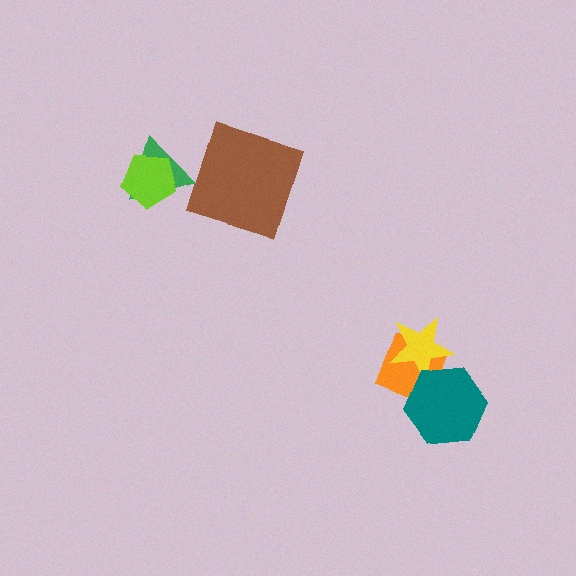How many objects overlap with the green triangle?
1 object overlaps with the green triangle.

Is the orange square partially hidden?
Yes, it is partially covered by another shape.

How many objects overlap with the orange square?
2 objects overlap with the orange square.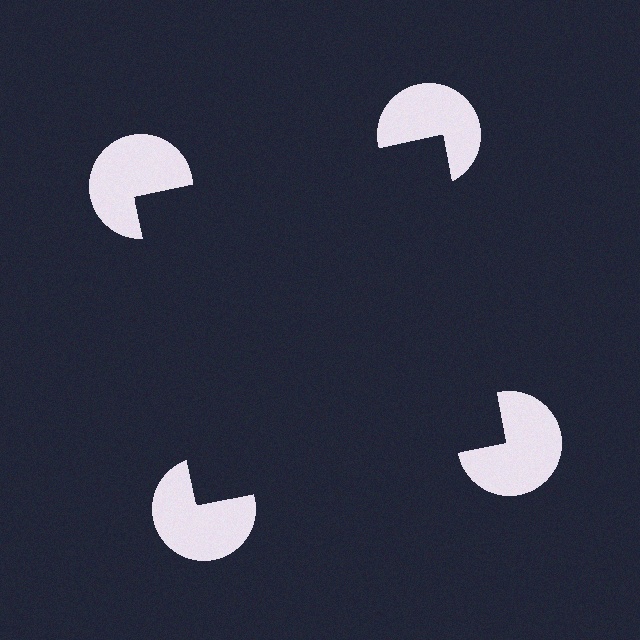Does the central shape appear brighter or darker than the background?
It typically appears slightly darker than the background, even though no actual brightness change is drawn.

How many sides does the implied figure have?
4 sides.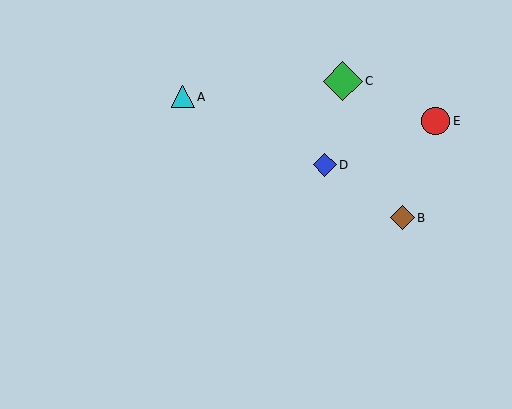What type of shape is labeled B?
Shape B is a brown diamond.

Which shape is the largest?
The green diamond (labeled C) is the largest.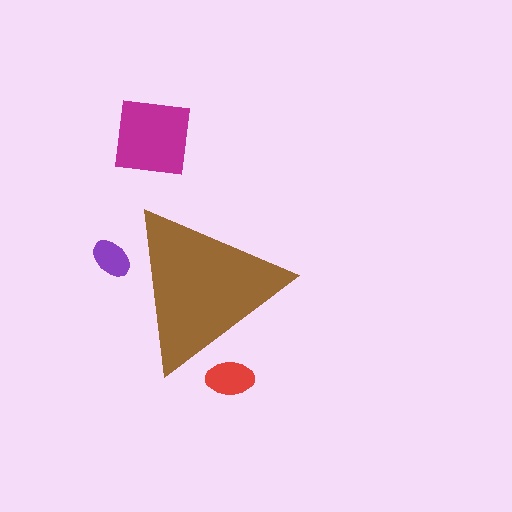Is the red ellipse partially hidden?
Yes, the red ellipse is partially hidden behind the brown triangle.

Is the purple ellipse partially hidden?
Yes, the purple ellipse is partially hidden behind the brown triangle.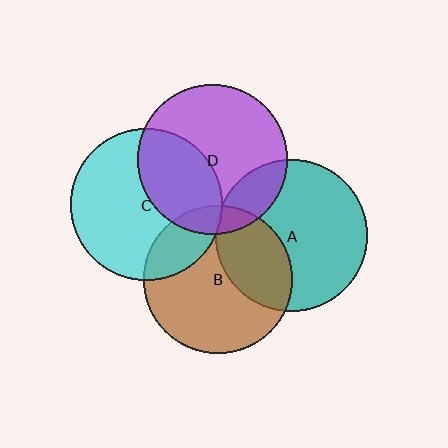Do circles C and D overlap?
Yes.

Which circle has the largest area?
Circle A (teal).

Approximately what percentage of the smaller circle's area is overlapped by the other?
Approximately 35%.